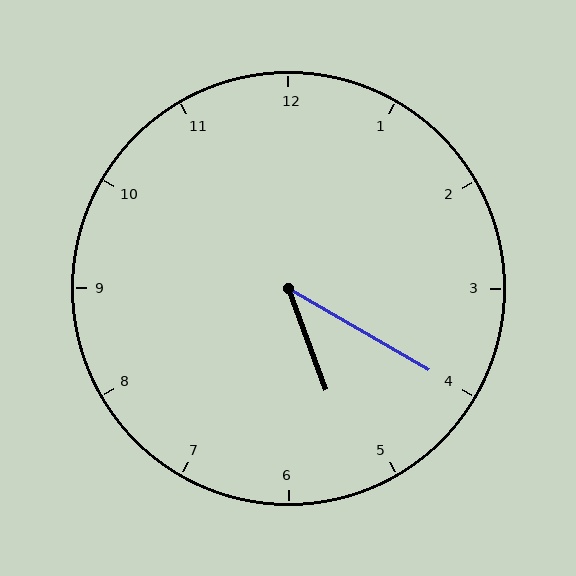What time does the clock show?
5:20.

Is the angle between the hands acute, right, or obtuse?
It is acute.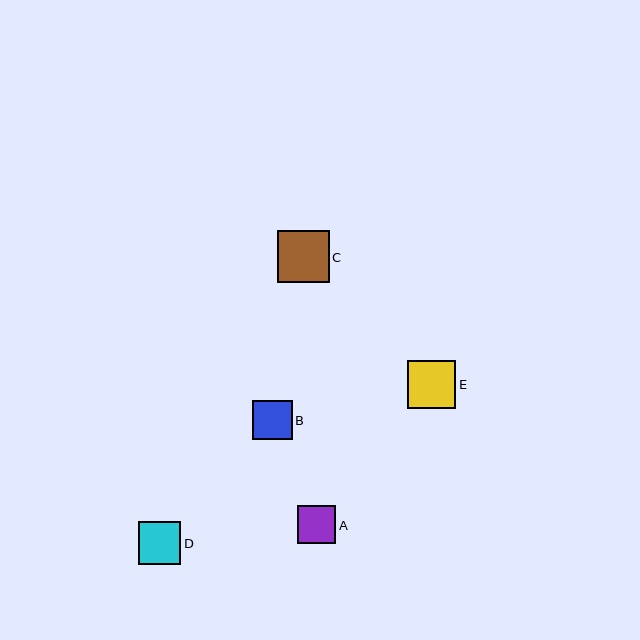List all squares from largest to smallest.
From largest to smallest: C, E, D, B, A.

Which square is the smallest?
Square A is the smallest with a size of approximately 38 pixels.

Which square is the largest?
Square C is the largest with a size of approximately 52 pixels.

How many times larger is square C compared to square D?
Square C is approximately 1.2 times the size of square D.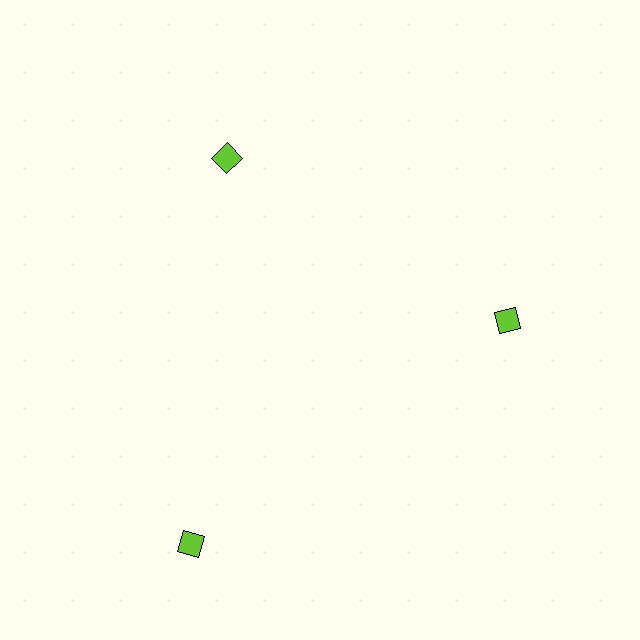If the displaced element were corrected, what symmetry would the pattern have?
It would have 3-fold rotational symmetry — the pattern would map onto itself every 120 degrees.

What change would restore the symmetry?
The symmetry would be restored by moving it inward, back onto the ring so that all 3 diamonds sit at equal angles and equal distance from the center.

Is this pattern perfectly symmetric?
No. The 3 lime diamonds are arranged in a ring, but one element near the 7 o'clock position is pushed outward from the center, breaking the 3-fold rotational symmetry.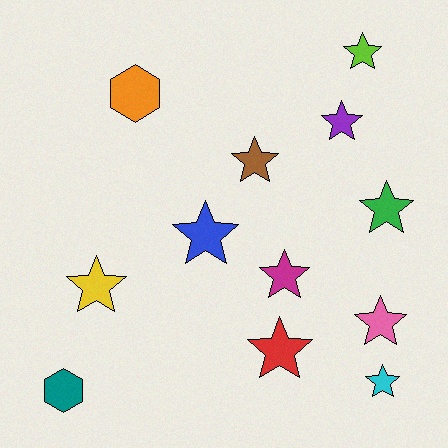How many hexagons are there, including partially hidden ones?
There are 2 hexagons.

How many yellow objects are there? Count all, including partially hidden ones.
There is 1 yellow object.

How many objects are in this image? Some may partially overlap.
There are 12 objects.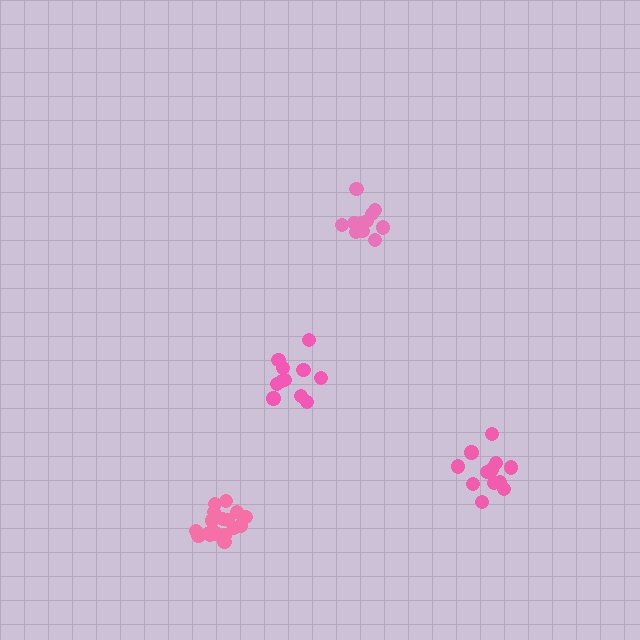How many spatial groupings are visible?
There are 4 spatial groupings.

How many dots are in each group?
Group 1: 11 dots, Group 2: 12 dots, Group 3: 11 dots, Group 4: 17 dots (51 total).